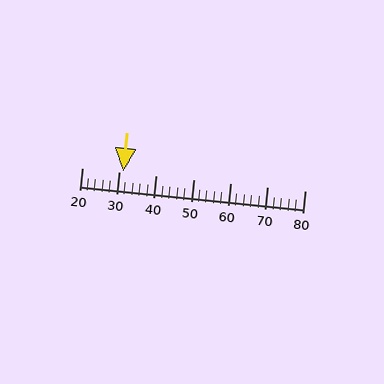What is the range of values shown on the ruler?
The ruler shows values from 20 to 80.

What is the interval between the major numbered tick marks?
The major tick marks are spaced 10 units apart.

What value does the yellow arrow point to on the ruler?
The yellow arrow points to approximately 31.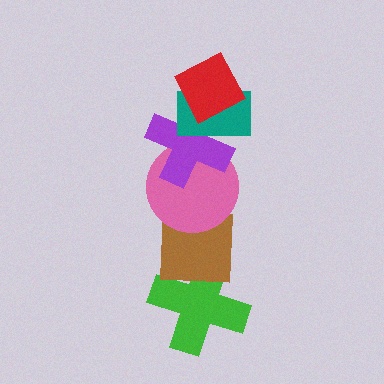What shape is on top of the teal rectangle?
The red diamond is on top of the teal rectangle.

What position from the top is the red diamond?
The red diamond is 1st from the top.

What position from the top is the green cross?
The green cross is 6th from the top.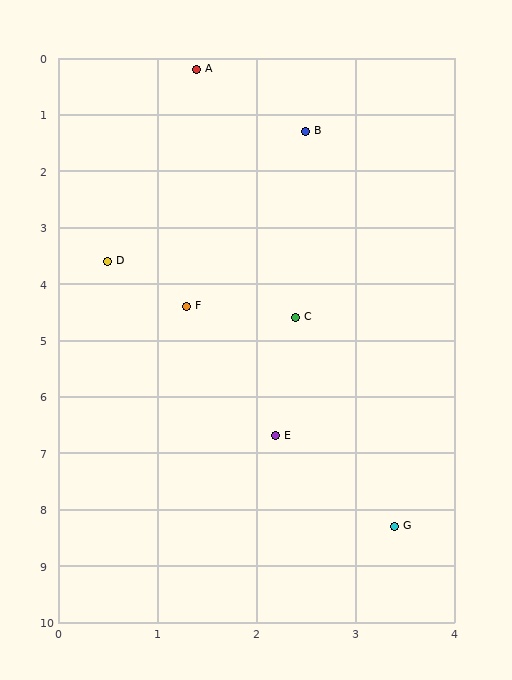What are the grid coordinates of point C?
Point C is at approximately (2.4, 4.6).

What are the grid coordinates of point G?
Point G is at approximately (3.4, 8.3).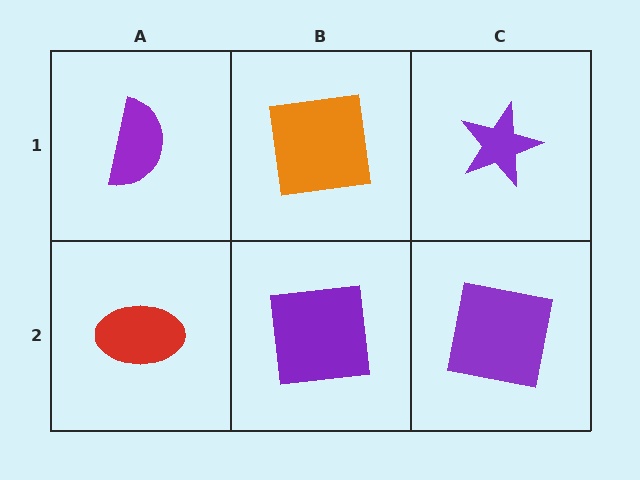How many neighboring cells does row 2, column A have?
2.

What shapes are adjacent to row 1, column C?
A purple square (row 2, column C), an orange square (row 1, column B).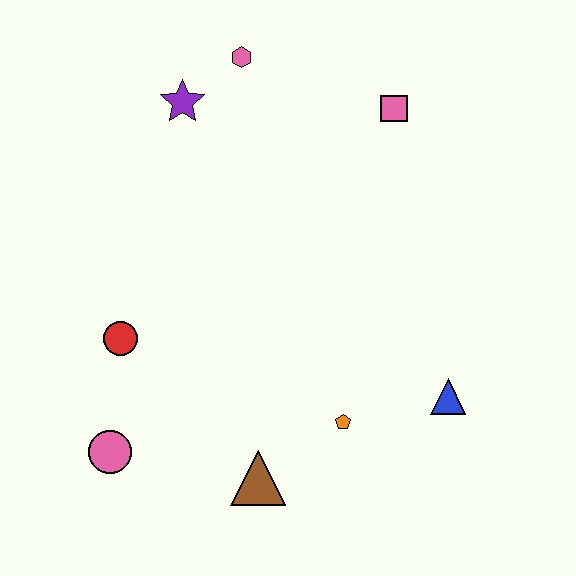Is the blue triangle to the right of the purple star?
Yes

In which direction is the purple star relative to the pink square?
The purple star is to the left of the pink square.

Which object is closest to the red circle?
The pink circle is closest to the red circle.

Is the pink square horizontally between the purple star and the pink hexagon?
No